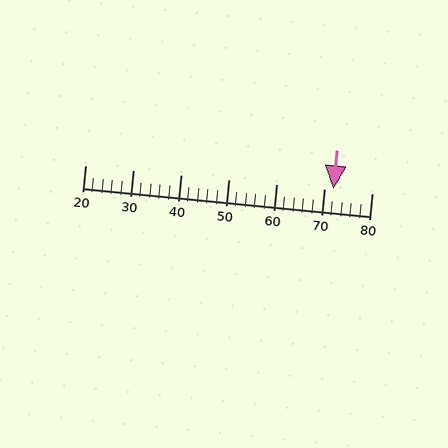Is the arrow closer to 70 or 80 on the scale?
The arrow is closer to 70.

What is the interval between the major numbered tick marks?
The major tick marks are spaced 10 units apart.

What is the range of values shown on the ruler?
The ruler shows values from 20 to 80.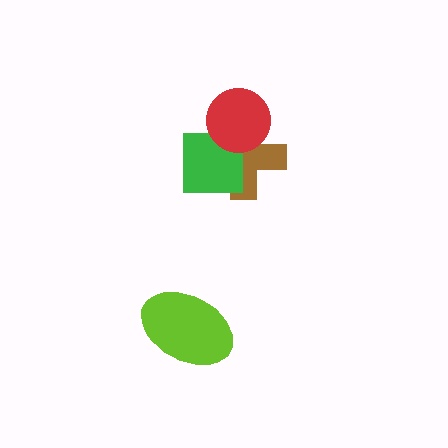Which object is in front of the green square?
The red circle is in front of the green square.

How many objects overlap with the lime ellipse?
0 objects overlap with the lime ellipse.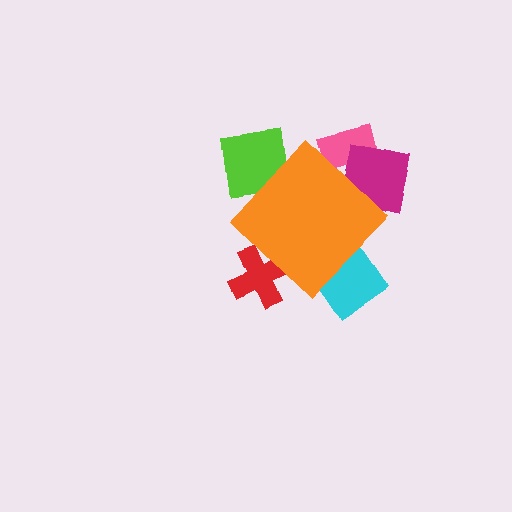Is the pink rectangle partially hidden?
Yes, the pink rectangle is partially hidden behind the orange diamond.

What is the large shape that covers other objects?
An orange diamond.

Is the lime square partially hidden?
Yes, the lime square is partially hidden behind the orange diamond.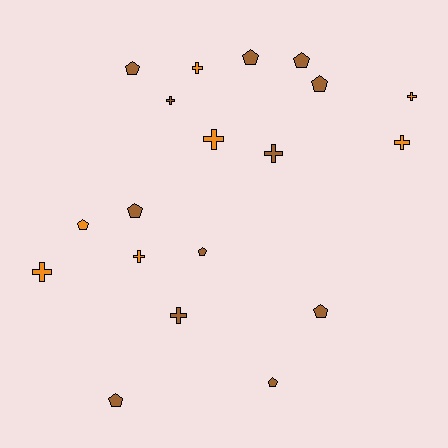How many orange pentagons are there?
There is 1 orange pentagon.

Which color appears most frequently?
Brown, with 12 objects.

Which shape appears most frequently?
Pentagon, with 10 objects.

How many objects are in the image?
There are 19 objects.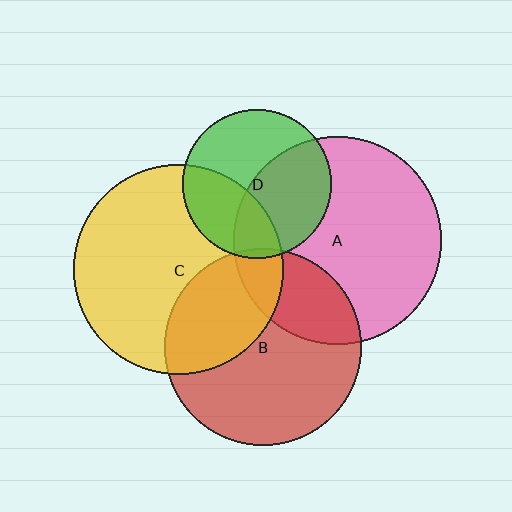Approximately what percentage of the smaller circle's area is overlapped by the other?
Approximately 15%.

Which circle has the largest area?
Circle C (yellow).